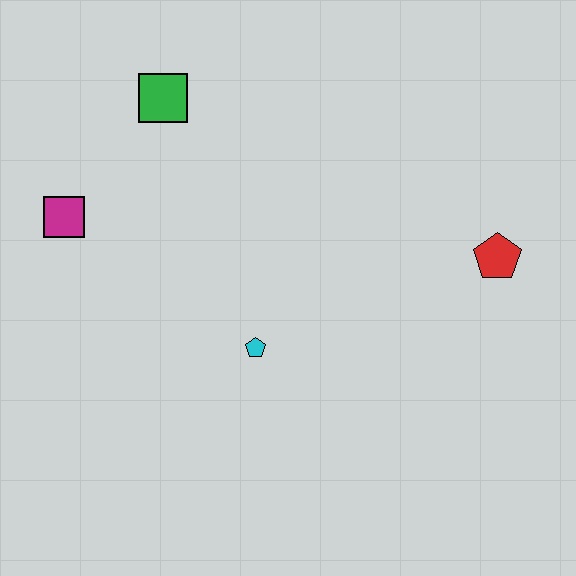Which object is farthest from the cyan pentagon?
The green square is farthest from the cyan pentagon.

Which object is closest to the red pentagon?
The cyan pentagon is closest to the red pentagon.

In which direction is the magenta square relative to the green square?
The magenta square is below the green square.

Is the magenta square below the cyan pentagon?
No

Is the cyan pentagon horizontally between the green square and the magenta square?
No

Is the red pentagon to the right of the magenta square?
Yes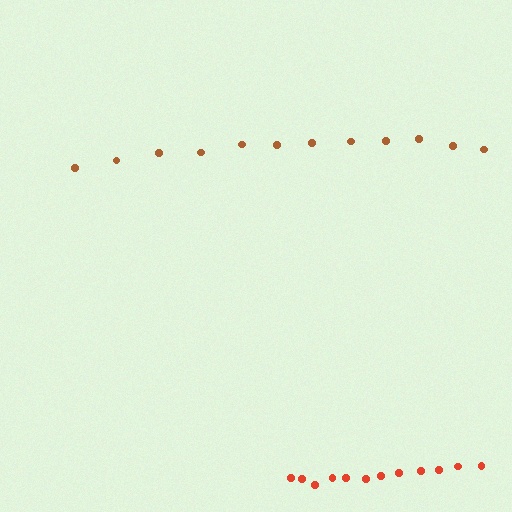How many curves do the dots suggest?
There are 2 distinct paths.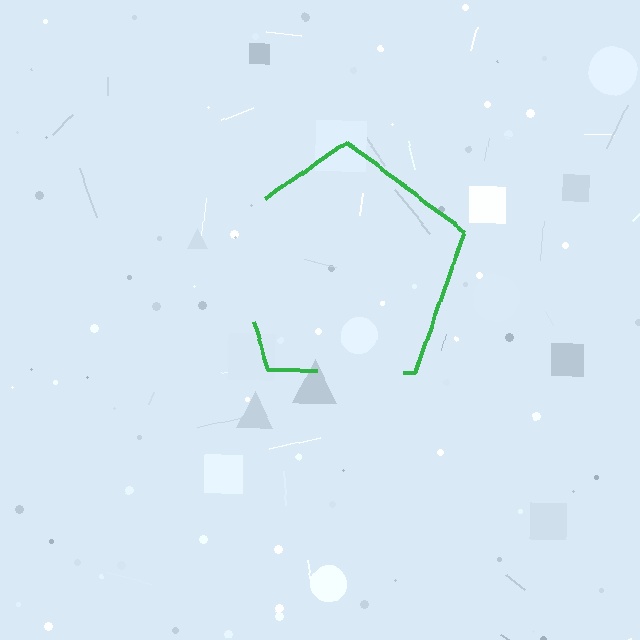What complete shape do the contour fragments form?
The contour fragments form a pentagon.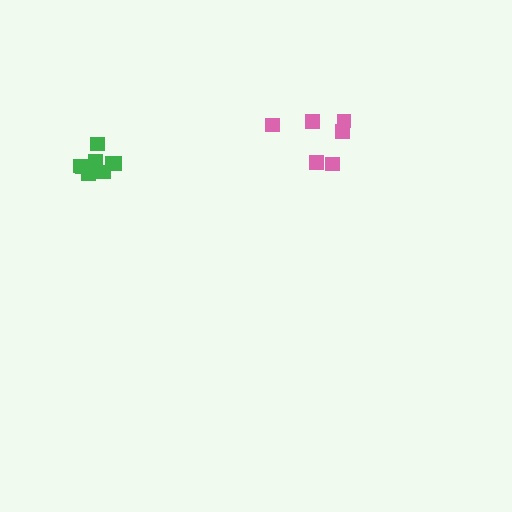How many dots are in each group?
Group 1: 8 dots, Group 2: 6 dots (14 total).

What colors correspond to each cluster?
The clusters are colored: green, pink.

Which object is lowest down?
The green cluster is bottommost.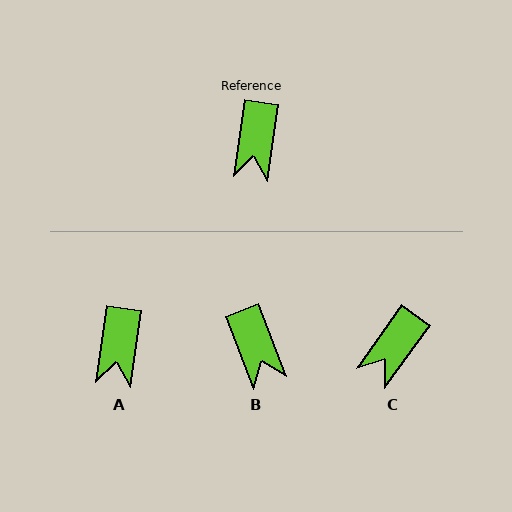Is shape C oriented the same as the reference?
No, it is off by about 28 degrees.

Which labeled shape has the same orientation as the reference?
A.